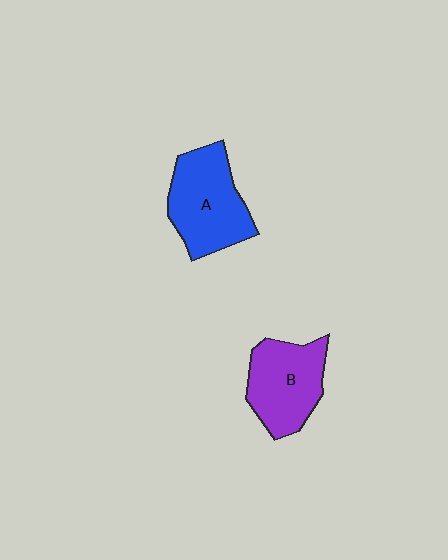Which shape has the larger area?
Shape A (blue).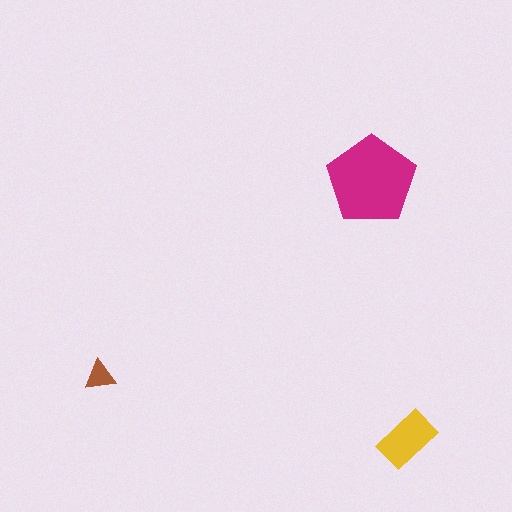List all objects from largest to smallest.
The magenta pentagon, the yellow rectangle, the brown triangle.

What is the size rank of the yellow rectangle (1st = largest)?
2nd.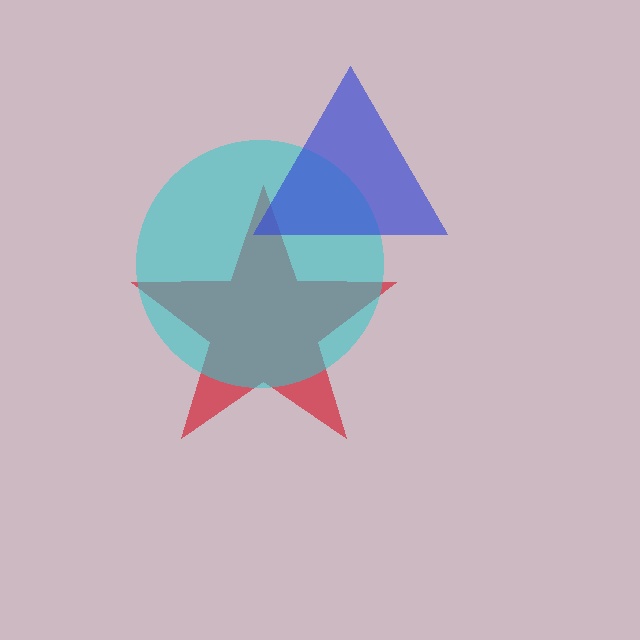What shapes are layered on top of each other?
The layered shapes are: a red star, a cyan circle, a blue triangle.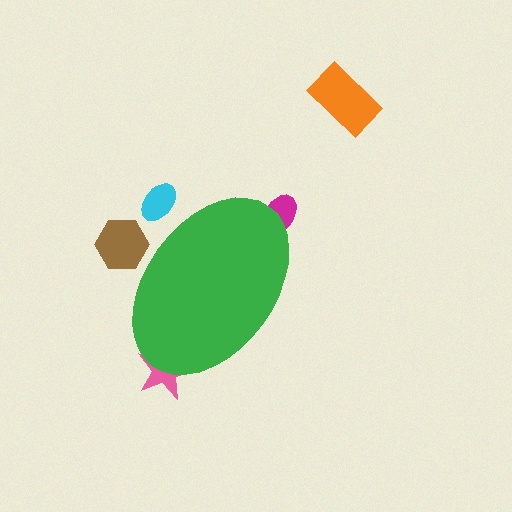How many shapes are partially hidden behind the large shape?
4 shapes are partially hidden.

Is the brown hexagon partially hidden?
Yes, the brown hexagon is partially hidden behind the green ellipse.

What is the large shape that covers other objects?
A green ellipse.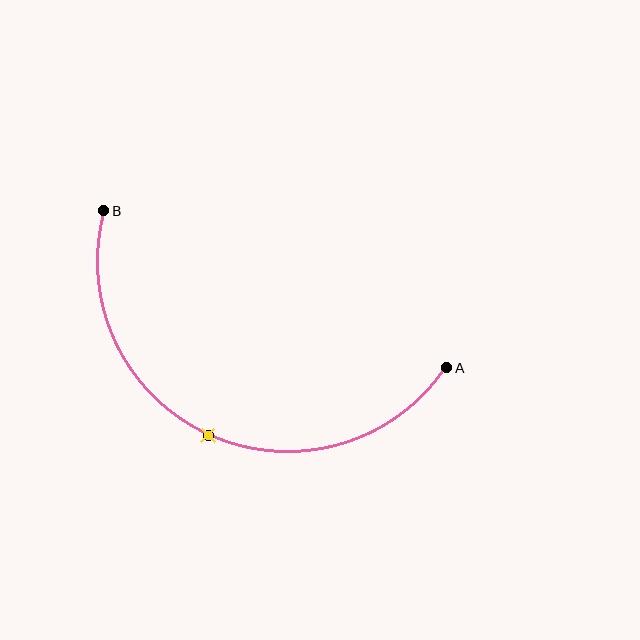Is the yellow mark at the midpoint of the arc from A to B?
Yes. The yellow mark lies on the arc at equal arc-length from both A and B — it is the arc midpoint.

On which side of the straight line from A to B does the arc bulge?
The arc bulges below the straight line connecting A and B.